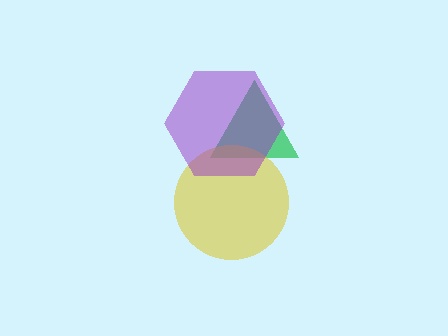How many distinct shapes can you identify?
There are 3 distinct shapes: a green triangle, a yellow circle, a purple hexagon.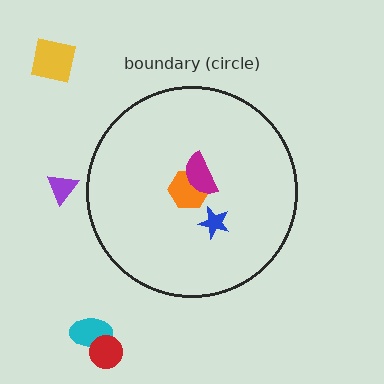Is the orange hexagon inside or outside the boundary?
Inside.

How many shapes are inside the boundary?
3 inside, 4 outside.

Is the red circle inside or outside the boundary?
Outside.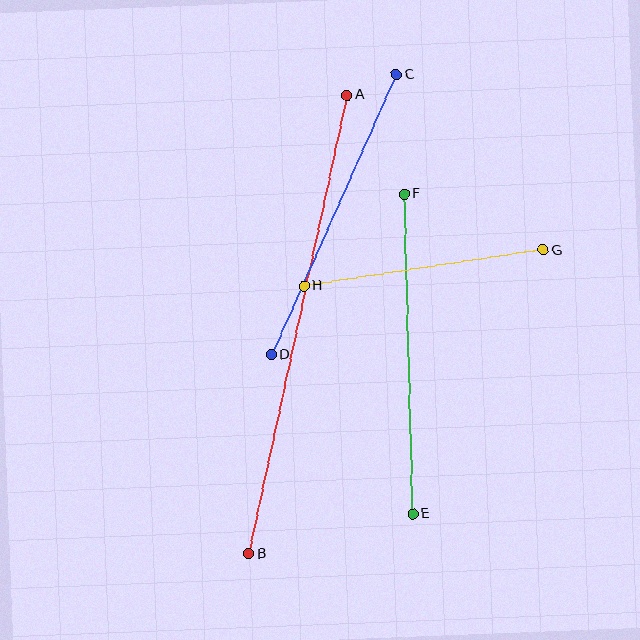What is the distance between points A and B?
The distance is approximately 469 pixels.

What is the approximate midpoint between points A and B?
The midpoint is at approximately (298, 324) pixels.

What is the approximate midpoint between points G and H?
The midpoint is at approximately (423, 268) pixels.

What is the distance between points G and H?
The distance is approximately 242 pixels.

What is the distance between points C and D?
The distance is approximately 306 pixels.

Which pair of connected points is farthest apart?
Points A and B are farthest apart.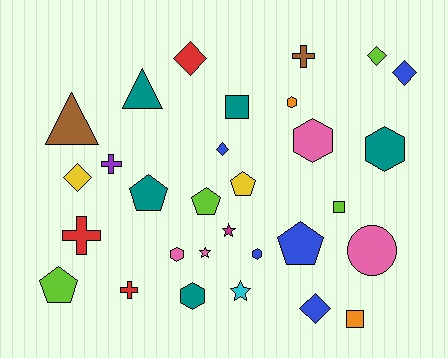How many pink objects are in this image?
There are 4 pink objects.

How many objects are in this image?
There are 30 objects.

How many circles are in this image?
There is 1 circle.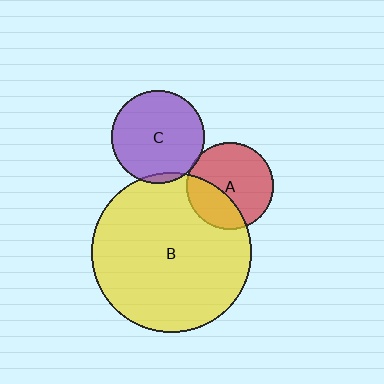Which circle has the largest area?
Circle B (yellow).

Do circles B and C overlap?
Yes.